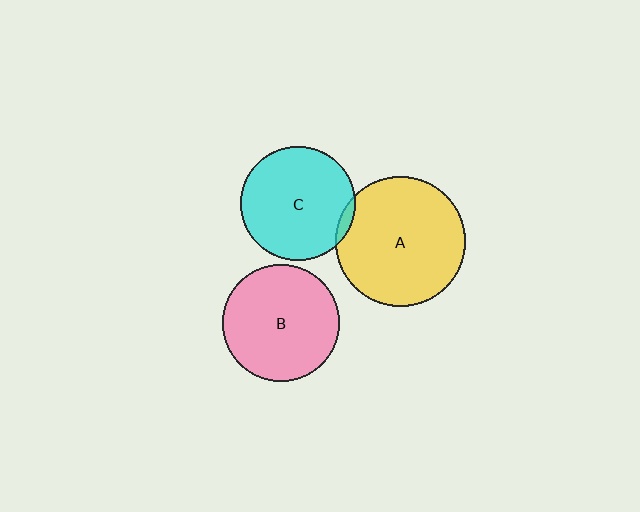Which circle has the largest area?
Circle A (yellow).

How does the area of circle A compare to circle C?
Approximately 1.3 times.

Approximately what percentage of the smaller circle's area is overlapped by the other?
Approximately 5%.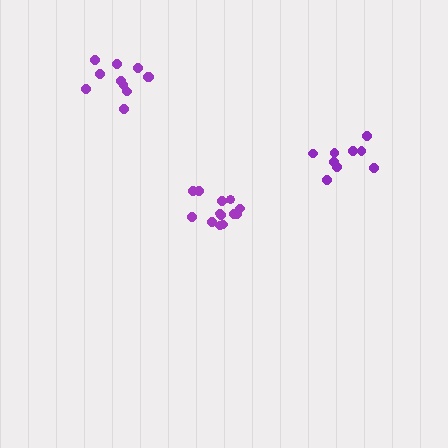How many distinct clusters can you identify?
There are 3 distinct clusters.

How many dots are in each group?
Group 1: 9 dots, Group 2: 11 dots, Group 3: 13 dots (33 total).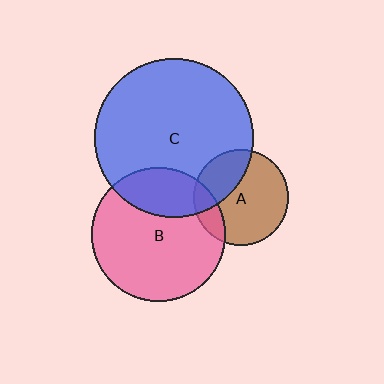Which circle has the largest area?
Circle C (blue).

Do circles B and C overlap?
Yes.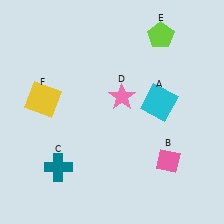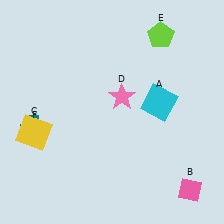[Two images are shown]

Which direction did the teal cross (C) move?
The teal cross (C) moved up.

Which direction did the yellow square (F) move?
The yellow square (F) moved down.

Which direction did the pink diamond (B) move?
The pink diamond (B) moved down.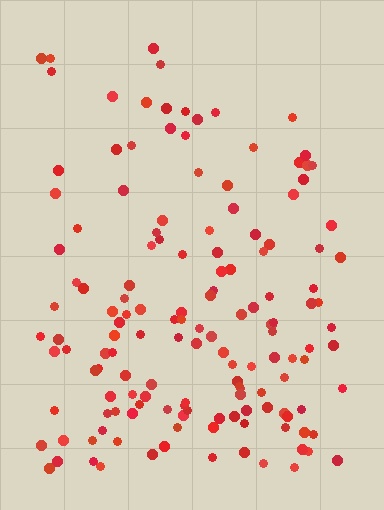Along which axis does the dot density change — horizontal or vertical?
Vertical.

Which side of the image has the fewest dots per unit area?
The top.